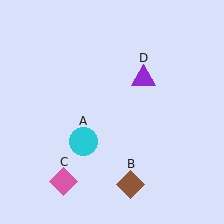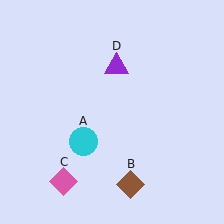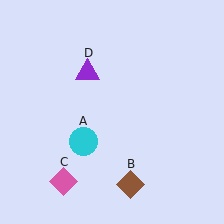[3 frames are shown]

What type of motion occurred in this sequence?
The purple triangle (object D) rotated counterclockwise around the center of the scene.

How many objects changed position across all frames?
1 object changed position: purple triangle (object D).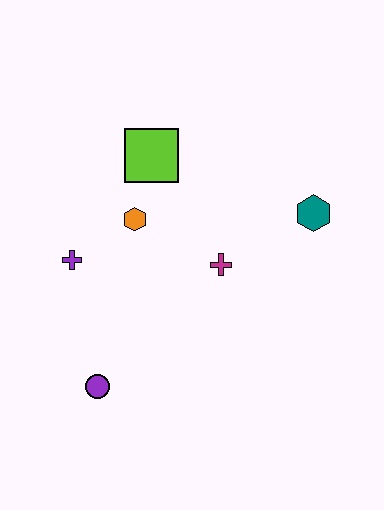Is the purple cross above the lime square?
No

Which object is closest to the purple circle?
The purple cross is closest to the purple circle.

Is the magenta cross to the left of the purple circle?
No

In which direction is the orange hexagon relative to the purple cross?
The orange hexagon is to the right of the purple cross.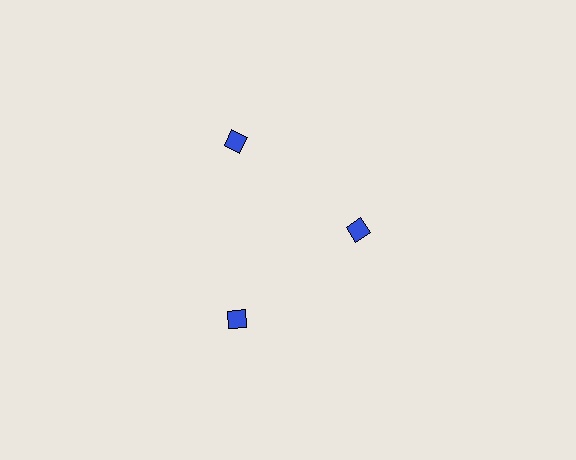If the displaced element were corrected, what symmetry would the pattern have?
It would have 3-fold rotational symmetry — the pattern would map onto itself every 120 degrees.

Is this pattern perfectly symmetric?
No. The 3 blue diamonds are arranged in a ring, but one element near the 3 o'clock position is pulled inward toward the center, breaking the 3-fold rotational symmetry.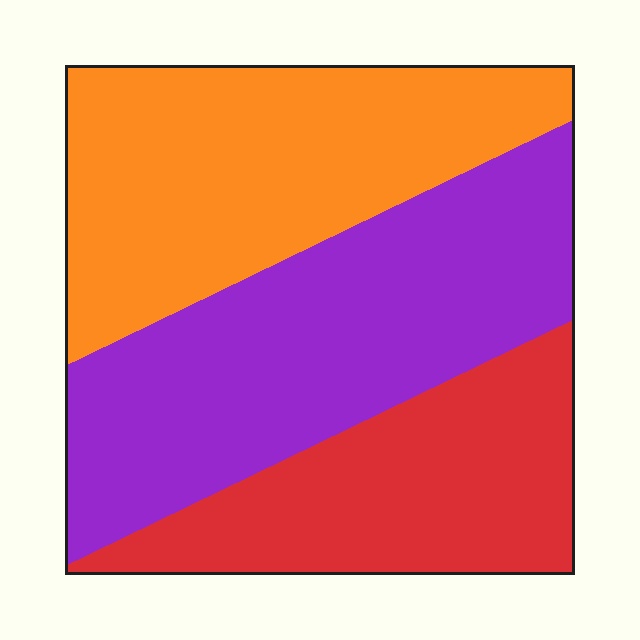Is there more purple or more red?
Purple.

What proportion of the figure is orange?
Orange covers 35% of the figure.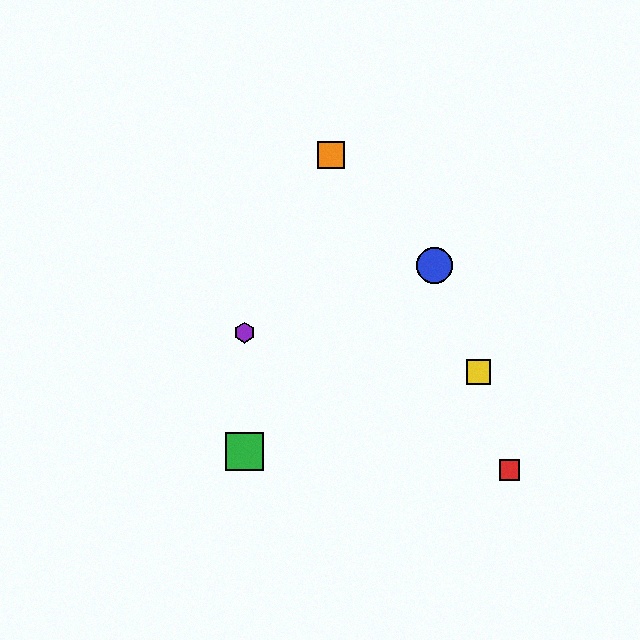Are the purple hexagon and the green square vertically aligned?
Yes, both are at x≈244.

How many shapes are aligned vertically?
2 shapes (the green square, the purple hexagon) are aligned vertically.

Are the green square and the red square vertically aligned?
No, the green square is at x≈244 and the red square is at x≈509.